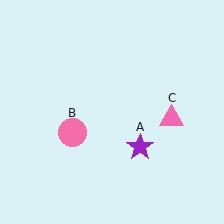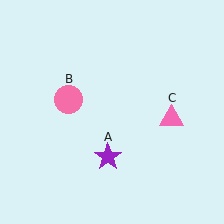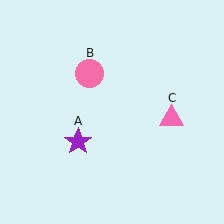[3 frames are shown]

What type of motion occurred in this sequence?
The purple star (object A), pink circle (object B) rotated clockwise around the center of the scene.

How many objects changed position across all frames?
2 objects changed position: purple star (object A), pink circle (object B).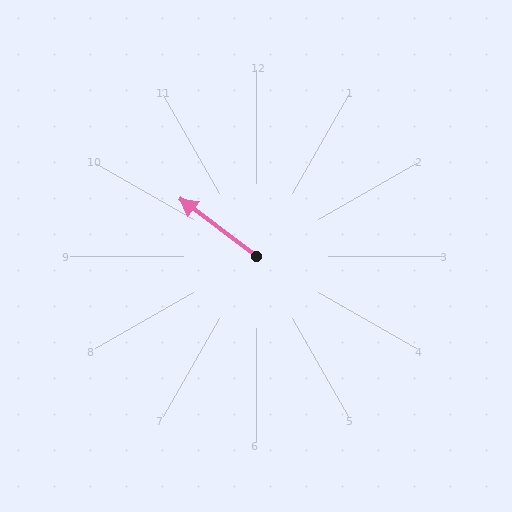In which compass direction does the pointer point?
Northwest.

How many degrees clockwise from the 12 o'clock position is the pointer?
Approximately 307 degrees.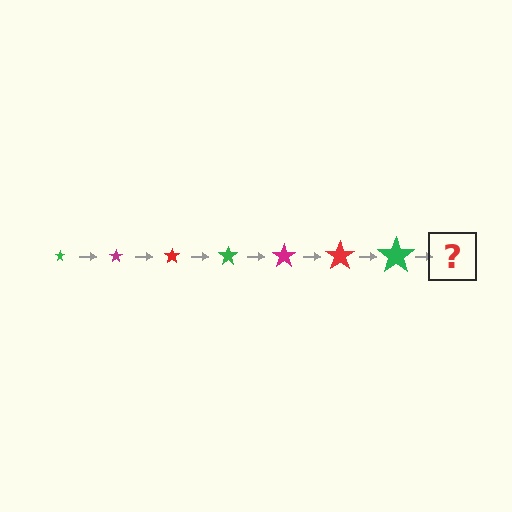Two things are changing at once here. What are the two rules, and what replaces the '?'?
The two rules are that the star grows larger each step and the color cycles through green, magenta, and red. The '?' should be a magenta star, larger than the previous one.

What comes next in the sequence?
The next element should be a magenta star, larger than the previous one.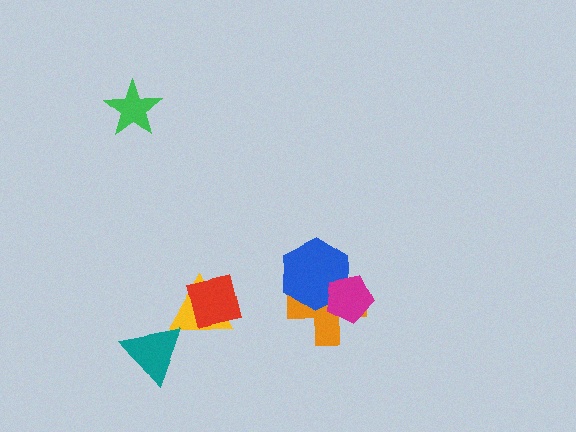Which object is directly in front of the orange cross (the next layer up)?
The blue hexagon is directly in front of the orange cross.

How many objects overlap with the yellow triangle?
2 objects overlap with the yellow triangle.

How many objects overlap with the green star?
0 objects overlap with the green star.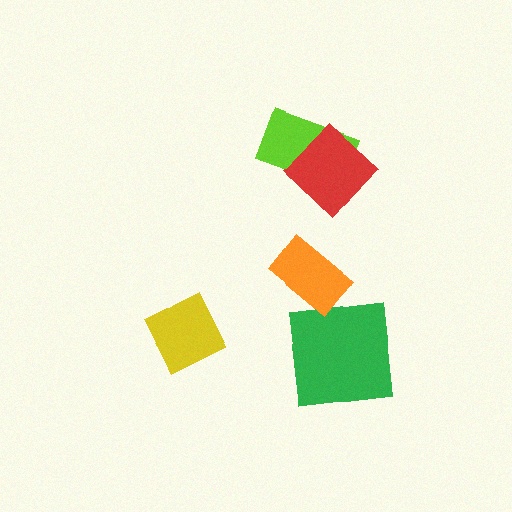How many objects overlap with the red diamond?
1 object overlaps with the red diamond.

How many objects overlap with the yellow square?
0 objects overlap with the yellow square.